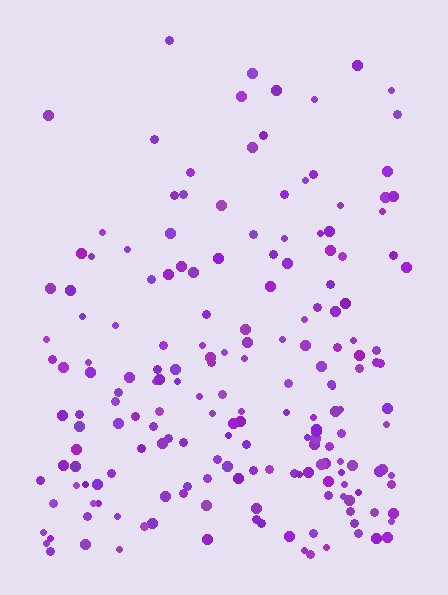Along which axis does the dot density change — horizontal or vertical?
Vertical.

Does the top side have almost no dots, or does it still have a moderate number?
Still a moderate number, just noticeably fewer than the bottom.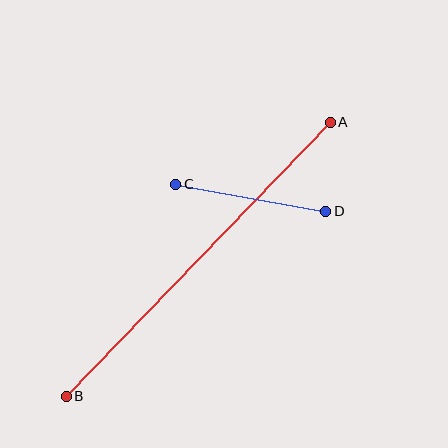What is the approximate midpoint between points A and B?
The midpoint is at approximately (198, 259) pixels.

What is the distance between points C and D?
The distance is approximately 153 pixels.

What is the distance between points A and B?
The distance is approximately 381 pixels.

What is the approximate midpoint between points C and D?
The midpoint is at approximately (251, 198) pixels.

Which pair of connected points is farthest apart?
Points A and B are farthest apart.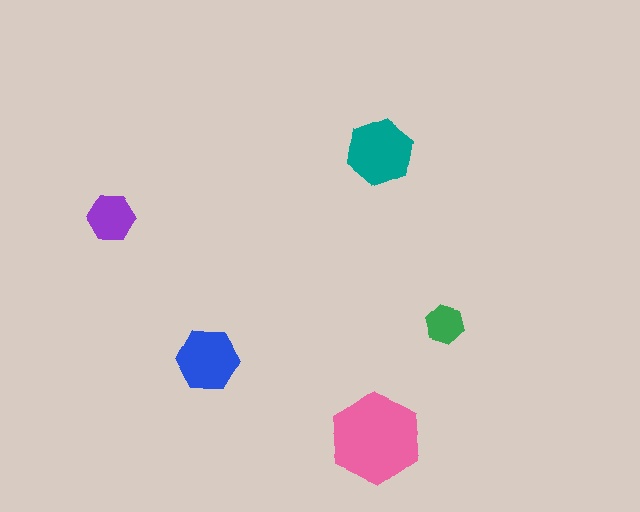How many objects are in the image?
There are 5 objects in the image.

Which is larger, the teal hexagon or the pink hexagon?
The pink one.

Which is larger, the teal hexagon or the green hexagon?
The teal one.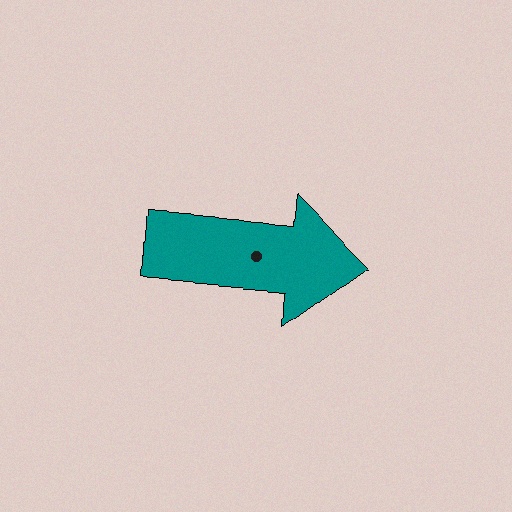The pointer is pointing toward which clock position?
Roughly 3 o'clock.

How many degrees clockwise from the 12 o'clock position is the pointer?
Approximately 95 degrees.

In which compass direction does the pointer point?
East.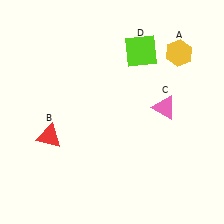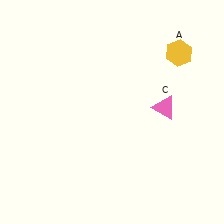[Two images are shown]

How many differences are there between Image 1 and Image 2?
There are 2 differences between the two images.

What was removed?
The lime square (D), the red triangle (B) were removed in Image 2.